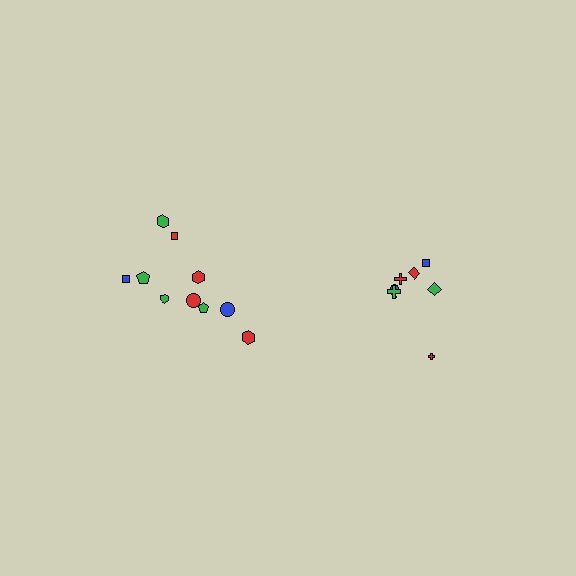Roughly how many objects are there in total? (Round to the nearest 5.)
Roughly 20 objects in total.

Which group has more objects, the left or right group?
The left group.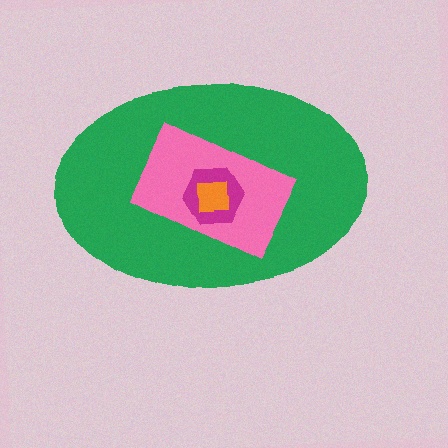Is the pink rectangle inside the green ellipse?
Yes.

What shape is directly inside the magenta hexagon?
The orange square.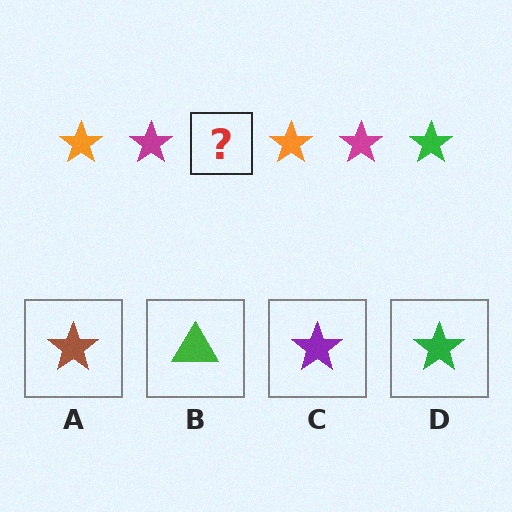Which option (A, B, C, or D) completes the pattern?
D.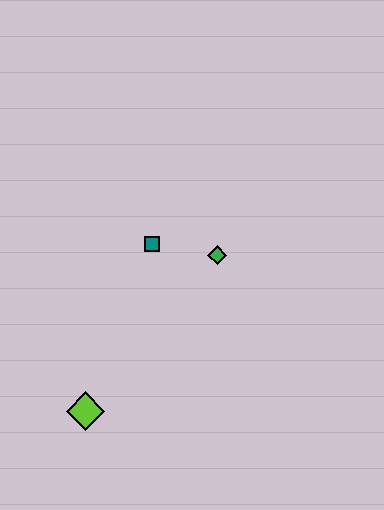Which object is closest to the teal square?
The green diamond is closest to the teal square.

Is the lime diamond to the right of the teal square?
No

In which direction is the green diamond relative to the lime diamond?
The green diamond is above the lime diamond.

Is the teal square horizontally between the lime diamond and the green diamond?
Yes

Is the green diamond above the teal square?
No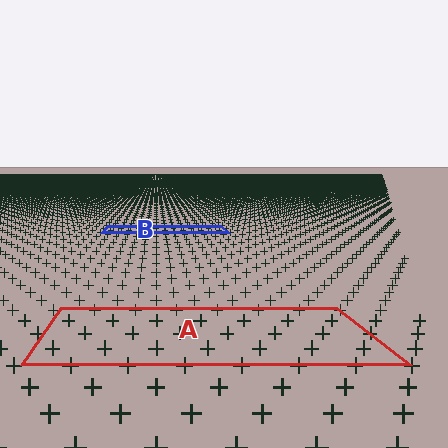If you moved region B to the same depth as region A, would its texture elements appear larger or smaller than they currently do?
They would appear larger. At a closer depth, the same texture elements are projected at a bigger on-screen size.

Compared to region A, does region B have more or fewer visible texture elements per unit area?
Region B has more texture elements per unit area — they are packed more densely because it is farther away.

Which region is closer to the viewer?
Region A is closer. The texture elements there are larger and more spread out.